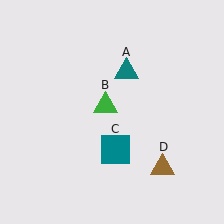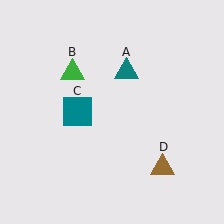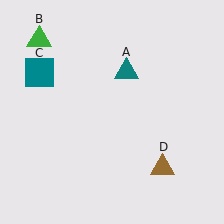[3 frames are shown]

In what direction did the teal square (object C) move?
The teal square (object C) moved up and to the left.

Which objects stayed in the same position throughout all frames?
Teal triangle (object A) and brown triangle (object D) remained stationary.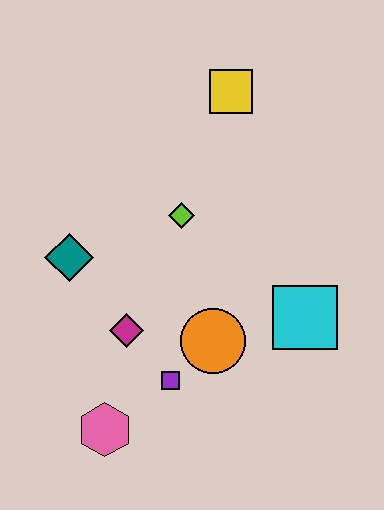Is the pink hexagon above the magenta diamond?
No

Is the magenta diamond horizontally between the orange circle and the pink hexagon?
Yes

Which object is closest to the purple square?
The orange circle is closest to the purple square.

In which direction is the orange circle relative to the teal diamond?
The orange circle is to the right of the teal diamond.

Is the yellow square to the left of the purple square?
No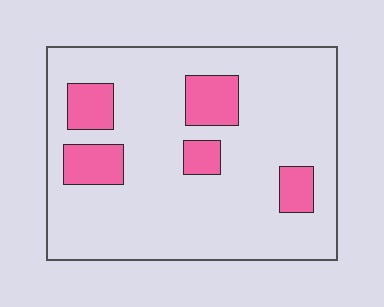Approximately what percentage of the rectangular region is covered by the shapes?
Approximately 15%.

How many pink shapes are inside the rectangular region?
5.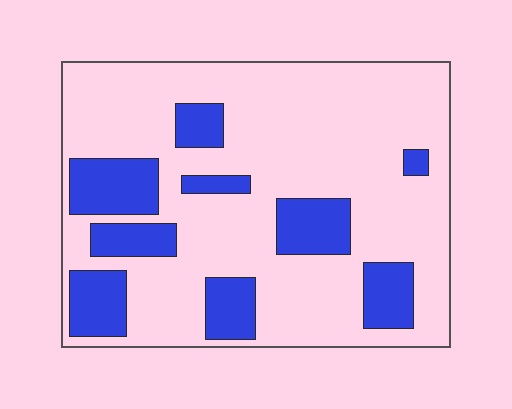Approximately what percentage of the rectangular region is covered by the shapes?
Approximately 25%.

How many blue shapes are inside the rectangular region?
9.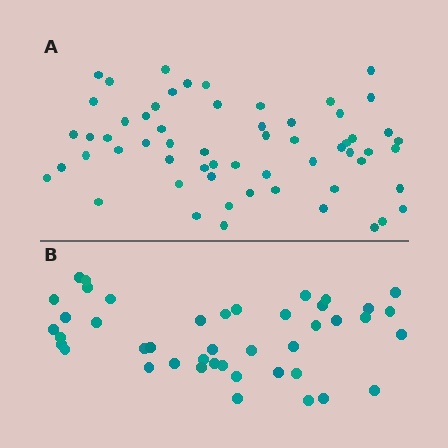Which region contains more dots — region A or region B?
Region A (the top region) has more dots.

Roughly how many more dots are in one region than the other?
Region A has approximately 15 more dots than region B.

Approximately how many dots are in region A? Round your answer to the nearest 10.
About 60 dots.